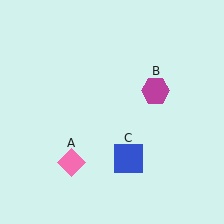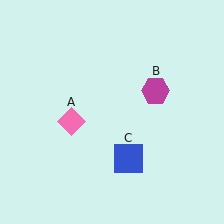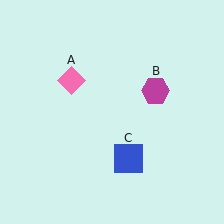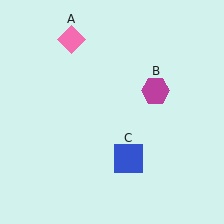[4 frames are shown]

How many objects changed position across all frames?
1 object changed position: pink diamond (object A).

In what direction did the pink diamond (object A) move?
The pink diamond (object A) moved up.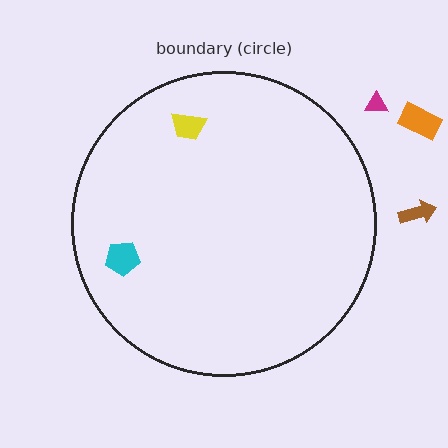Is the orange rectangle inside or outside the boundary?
Outside.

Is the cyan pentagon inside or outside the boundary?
Inside.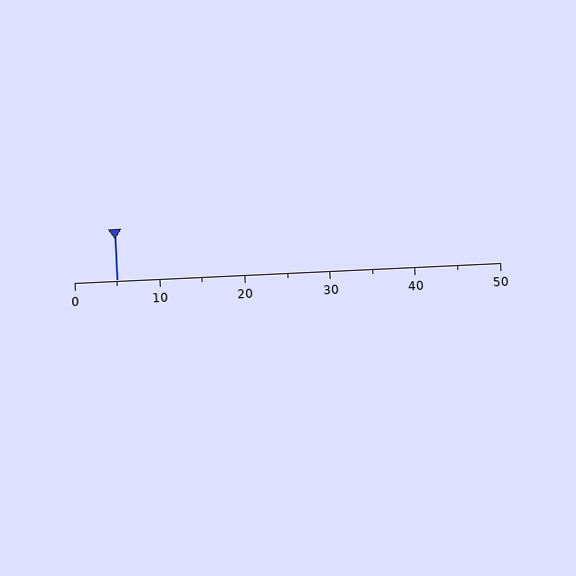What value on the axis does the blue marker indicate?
The marker indicates approximately 5.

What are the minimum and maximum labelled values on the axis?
The axis runs from 0 to 50.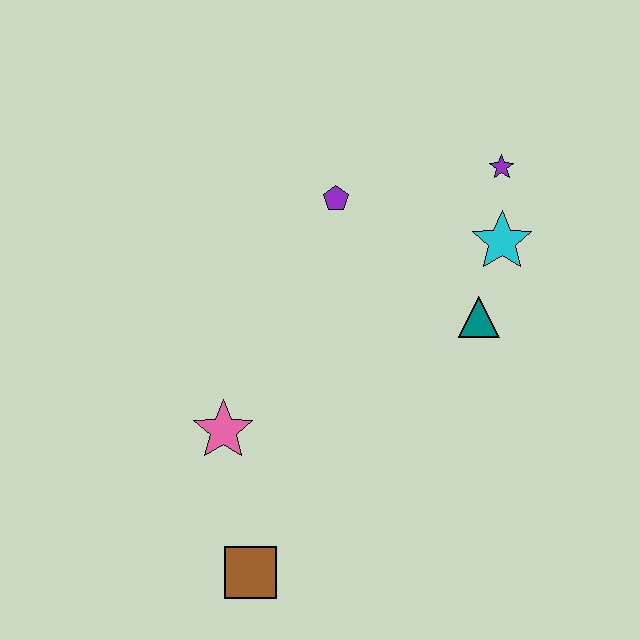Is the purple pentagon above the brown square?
Yes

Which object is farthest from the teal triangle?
The brown square is farthest from the teal triangle.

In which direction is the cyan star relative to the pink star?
The cyan star is to the right of the pink star.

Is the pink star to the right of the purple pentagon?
No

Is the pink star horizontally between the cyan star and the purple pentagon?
No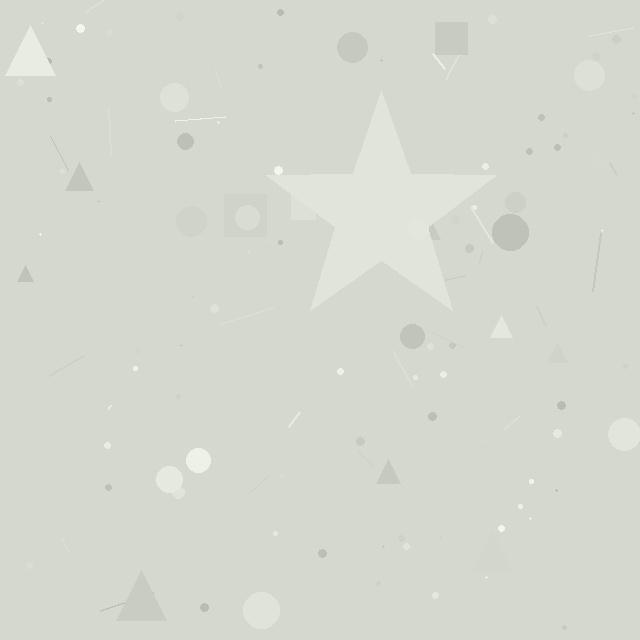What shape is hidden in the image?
A star is hidden in the image.